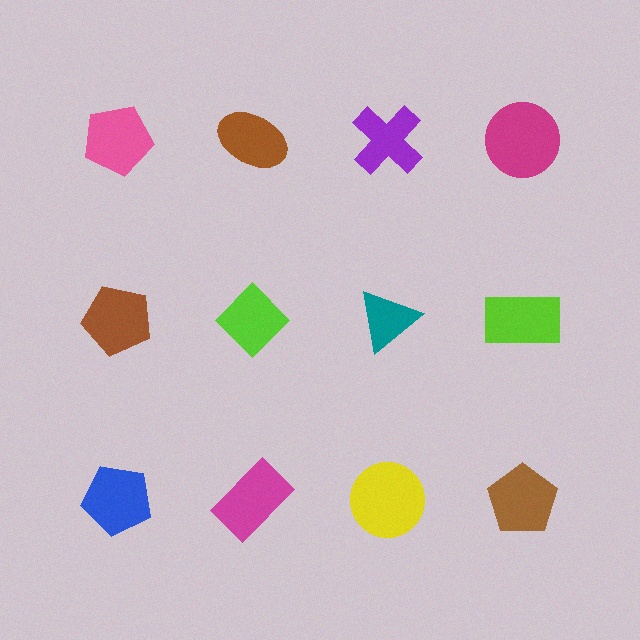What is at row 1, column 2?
A brown ellipse.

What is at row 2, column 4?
A lime rectangle.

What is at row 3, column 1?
A blue pentagon.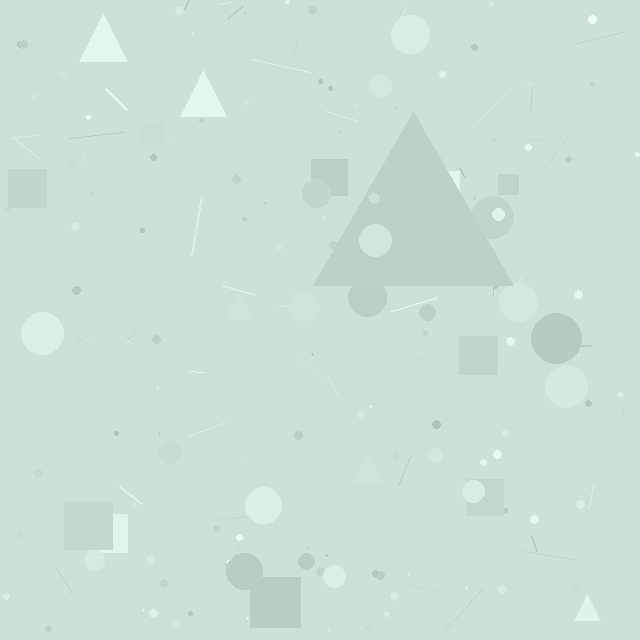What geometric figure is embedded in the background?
A triangle is embedded in the background.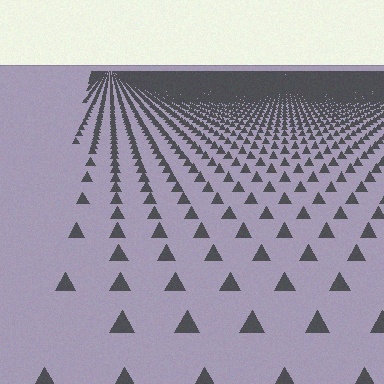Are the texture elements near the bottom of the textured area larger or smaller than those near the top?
Larger. Near the bottom, elements are closer to the viewer and appear at a bigger on-screen size.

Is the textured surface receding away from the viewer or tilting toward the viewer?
The surface is receding away from the viewer. Texture elements get smaller and denser toward the top.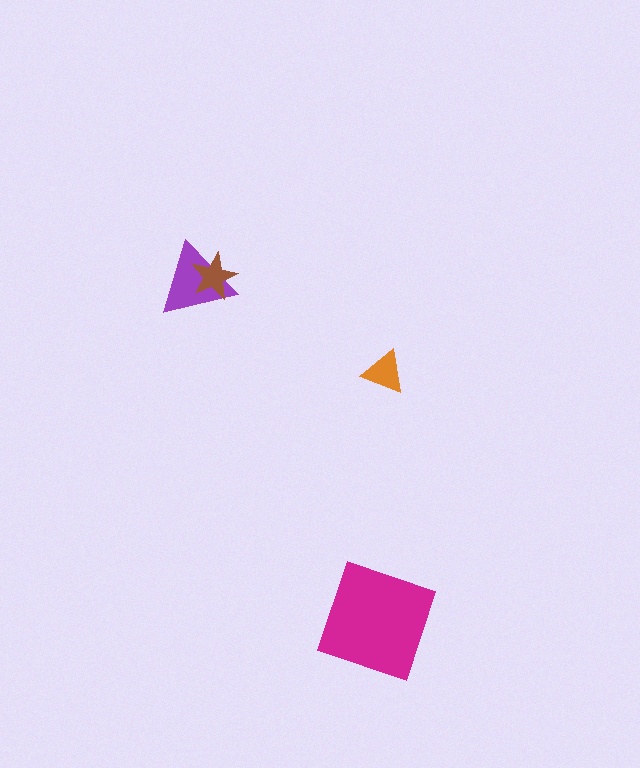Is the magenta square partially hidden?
No, no other shape covers it.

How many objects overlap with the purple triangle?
1 object overlaps with the purple triangle.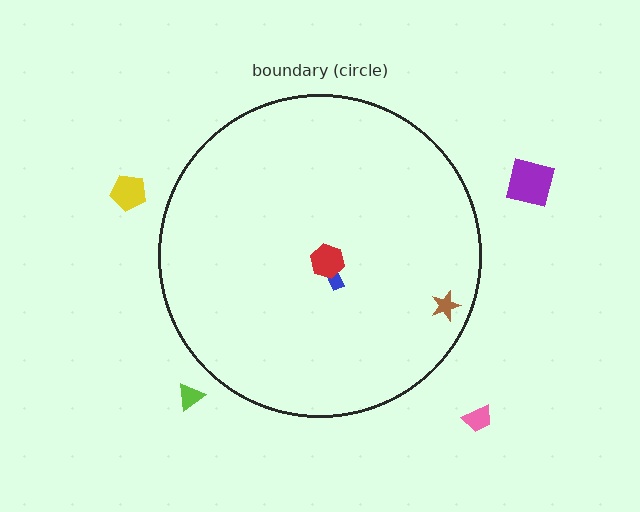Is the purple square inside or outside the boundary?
Outside.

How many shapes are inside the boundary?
3 inside, 4 outside.